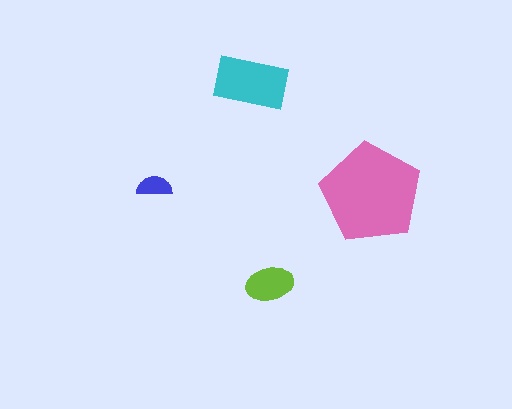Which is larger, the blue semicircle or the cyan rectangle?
The cyan rectangle.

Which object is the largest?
The pink pentagon.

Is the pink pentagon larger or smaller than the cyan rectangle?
Larger.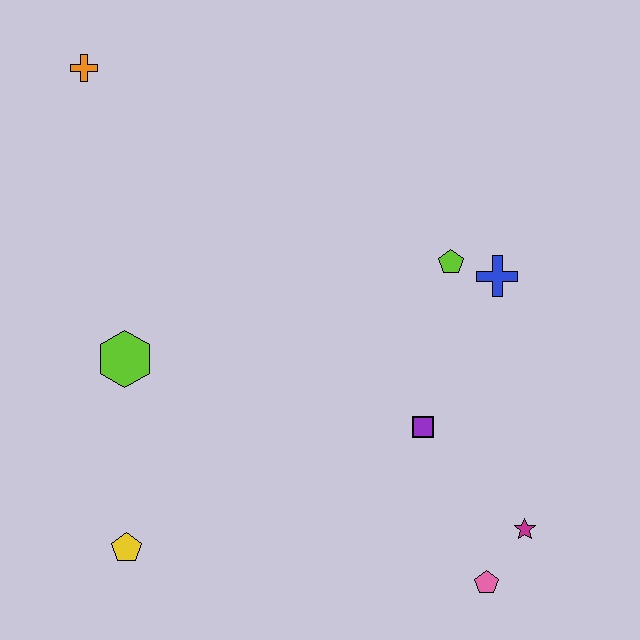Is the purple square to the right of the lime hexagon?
Yes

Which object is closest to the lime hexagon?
The yellow pentagon is closest to the lime hexagon.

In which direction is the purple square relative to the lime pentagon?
The purple square is below the lime pentagon.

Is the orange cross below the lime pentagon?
No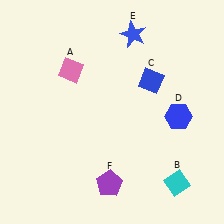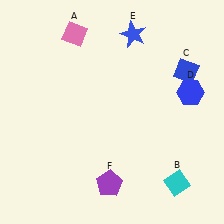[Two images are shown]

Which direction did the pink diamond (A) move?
The pink diamond (A) moved up.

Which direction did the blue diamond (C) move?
The blue diamond (C) moved right.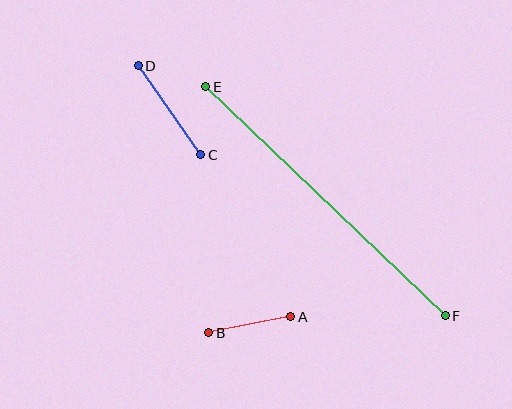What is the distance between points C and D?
The distance is approximately 109 pixels.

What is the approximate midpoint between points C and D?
The midpoint is at approximately (169, 110) pixels.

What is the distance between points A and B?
The distance is approximately 83 pixels.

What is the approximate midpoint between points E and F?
The midpoint is at approximately (326, 201) pixels.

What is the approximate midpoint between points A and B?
The midpoint is at approximately (250, 325) pixels.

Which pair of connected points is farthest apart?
Points E and F are farthest apart.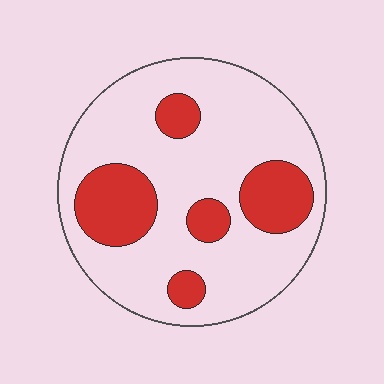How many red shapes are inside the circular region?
5.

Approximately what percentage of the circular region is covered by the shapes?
Approximately 25%.